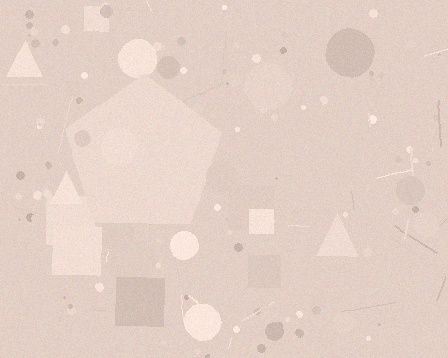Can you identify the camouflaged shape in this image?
The camouflaged shape is a pentagon.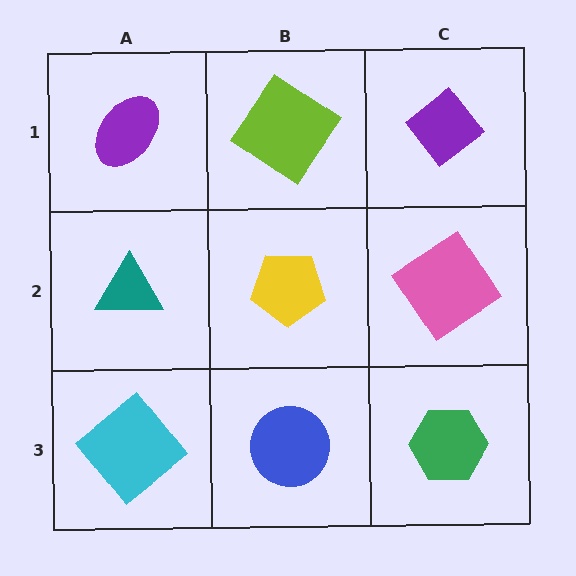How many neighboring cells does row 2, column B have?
4.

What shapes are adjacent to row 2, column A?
A purple ellipse (row 1, column A), a cyan diamond (row 3, column A), a yellow pentagon (row 2, column B).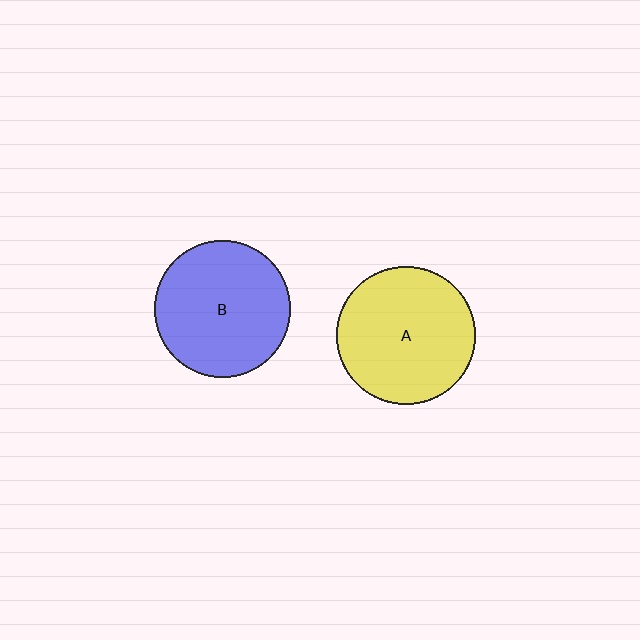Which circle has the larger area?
Circle A (yellow).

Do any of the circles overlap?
No, none of the circles overlap.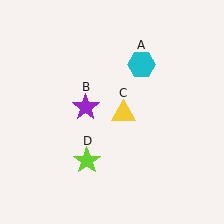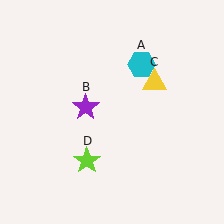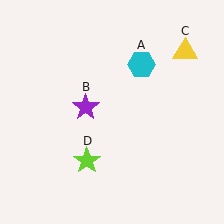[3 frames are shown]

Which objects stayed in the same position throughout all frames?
Cyan hexagon (object A) and purple star (object B) and lime star (object D) remained stationary.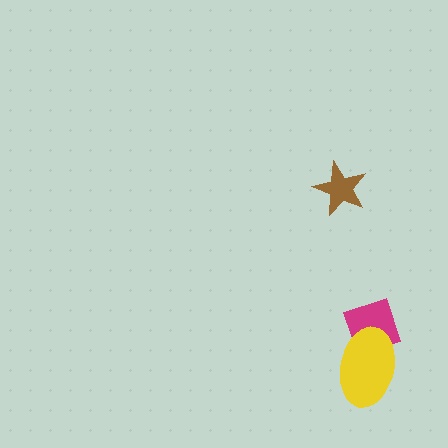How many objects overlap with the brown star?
0 objects overlap with the brown star.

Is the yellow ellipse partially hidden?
No, no other shape covers it.